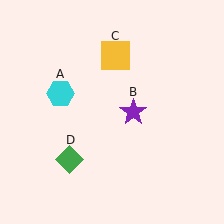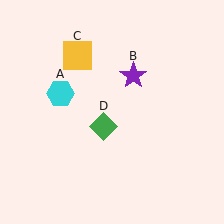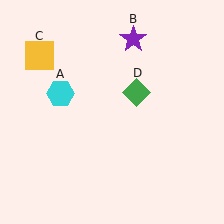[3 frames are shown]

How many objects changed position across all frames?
3 objects changed position: purple star (object B), yellow square (object C), green diamond (object D).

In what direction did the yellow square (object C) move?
The yellow square (object C) moved left.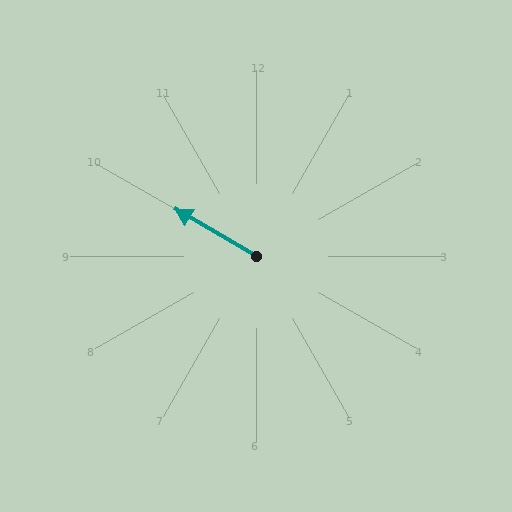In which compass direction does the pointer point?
Northwest.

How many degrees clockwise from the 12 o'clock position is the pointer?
Approximately 300 degrees.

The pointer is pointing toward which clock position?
Roughly 10 o'clock.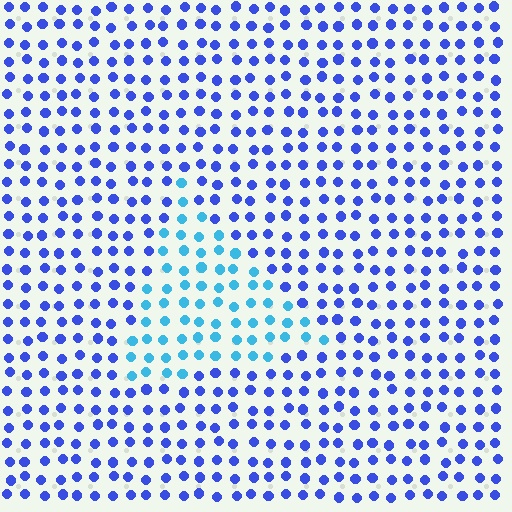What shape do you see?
I see a triangle.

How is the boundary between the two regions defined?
The boundary is defined purely by a slight shift in hue (about 39 degrees). Spacing, size, and orientation are identical on both sides.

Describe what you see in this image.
The image is filled with small blue elements in a uniform arrangement. A triangle-shaped region is visible where the elements are tinted to a slightly different hue, forming a subtle color boundary.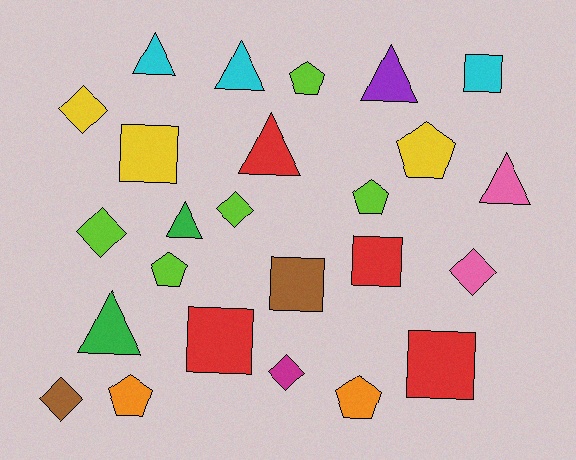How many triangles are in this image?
There are 7 triangles.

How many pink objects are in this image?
There are 2 pink objects.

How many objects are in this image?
There are 25 objects.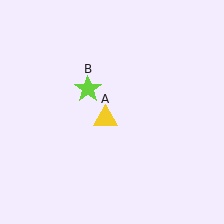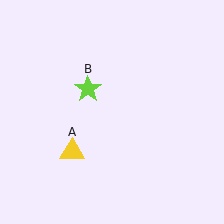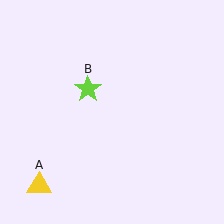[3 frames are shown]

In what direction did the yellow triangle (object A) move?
The yellow triangle (object A) moved down and to the left.